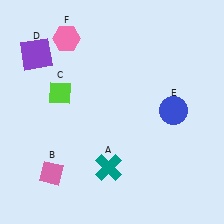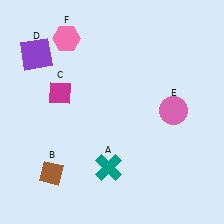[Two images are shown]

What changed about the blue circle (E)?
In Image 1, E is blue. In Image 2, it changed to pink.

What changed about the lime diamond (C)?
In Image 1, C is lime. In Image 2, it changed to magenta.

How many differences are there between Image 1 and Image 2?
There are 3 differences between the two images.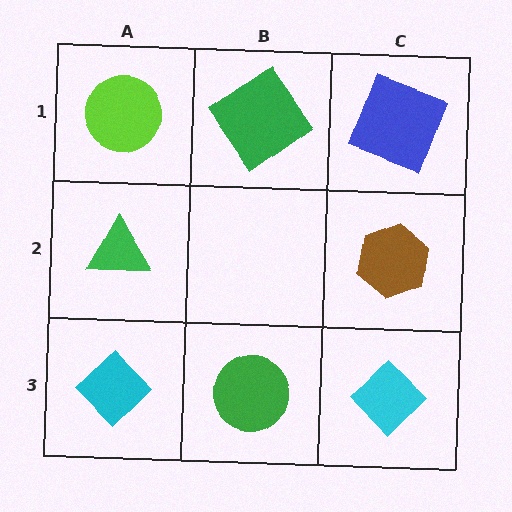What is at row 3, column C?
A cyan diamond.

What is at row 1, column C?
A blue square.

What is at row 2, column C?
A brown hexagon.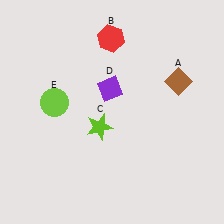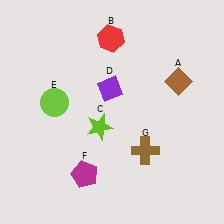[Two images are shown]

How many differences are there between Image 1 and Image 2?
There are 2 differences between the two images.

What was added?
A magenta pentagon (F), a brown cross (G) were added in Image 2.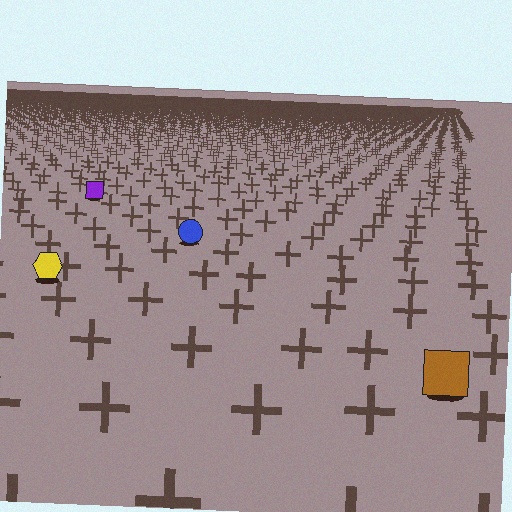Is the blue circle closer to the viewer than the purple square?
Yes. The blue circle is closer — you can tell from the texture gradient: the ground texture is coarser near it.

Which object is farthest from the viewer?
The purple square is farthest from the viewer. It appears smaller and the ground texture around it is denser.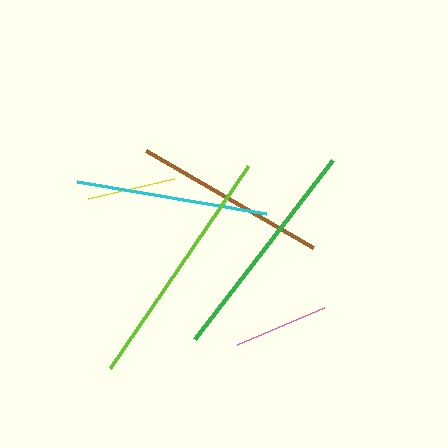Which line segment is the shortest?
The yellow line is the shortest at approximately 88 pixels.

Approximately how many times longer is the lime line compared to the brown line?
The lime line is approximately 1.3 times the length of the brown line.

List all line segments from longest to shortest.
From longest to shortest: lime, green, brown, cyan, pink, yellow.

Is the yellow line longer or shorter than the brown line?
The brown line is longer than the yellow line.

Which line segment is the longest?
The lime line is the longest at approximately 245 pixels.